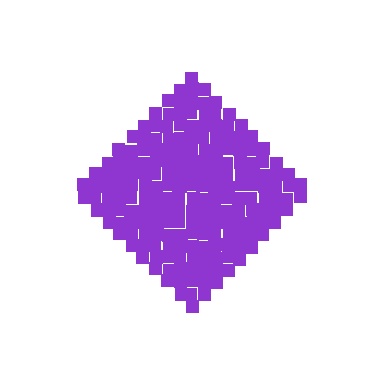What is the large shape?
The large shape is a diamond.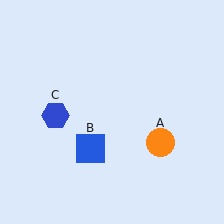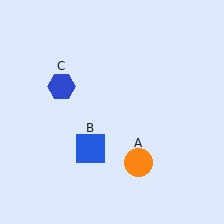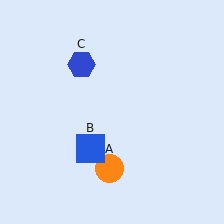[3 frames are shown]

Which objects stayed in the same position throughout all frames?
Blue square (object B) remained stationary.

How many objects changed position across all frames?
2 objects changed position: orange circle (object A), blue hexagon (object C).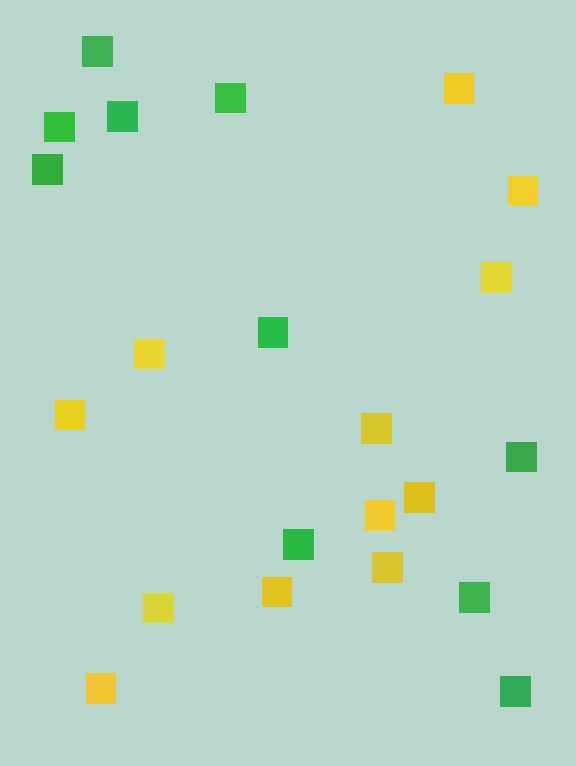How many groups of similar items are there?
There are 2 groups: one group of yellow squares (12) and one group of green squares (10).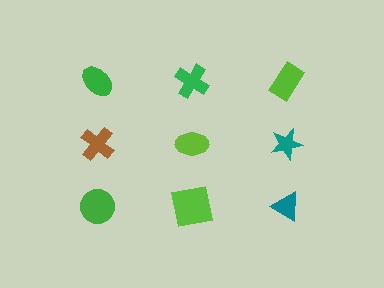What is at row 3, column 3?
A teal triangle.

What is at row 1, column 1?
A green ellipse.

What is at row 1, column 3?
A lime rectangle.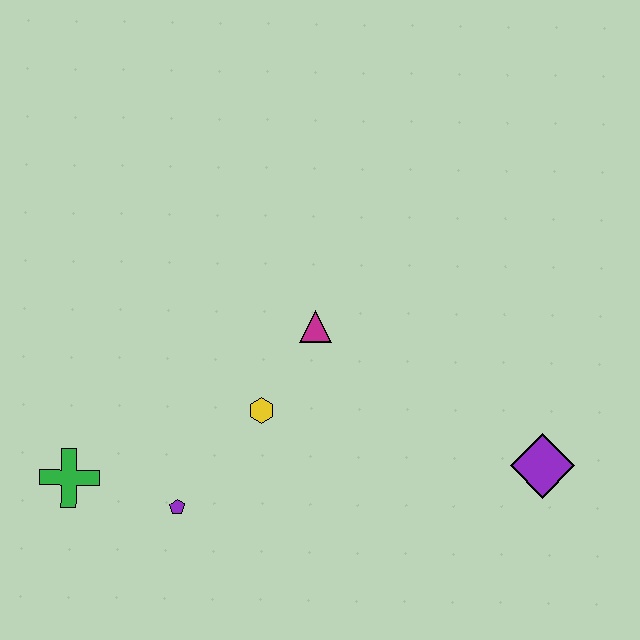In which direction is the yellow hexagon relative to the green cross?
The yellow hexagon is to the right of the green cross.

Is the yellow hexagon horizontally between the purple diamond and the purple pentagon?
Yes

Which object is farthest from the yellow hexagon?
The purple diamond is farthest from the yellow hexagon.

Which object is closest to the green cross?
The purple pentagon is closest to the green cross.